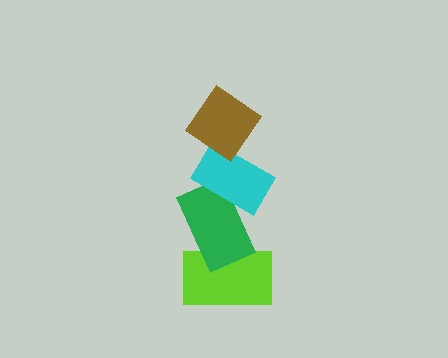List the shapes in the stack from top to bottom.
From top to bottom: the brown diamond, the cyan rectangle, the green rectangle, the lime rectangle.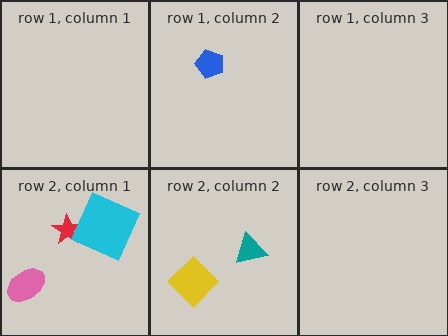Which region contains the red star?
The row 2, column 1 region.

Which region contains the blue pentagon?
The row 1, column 2 region.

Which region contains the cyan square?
The row 2, column 1 region.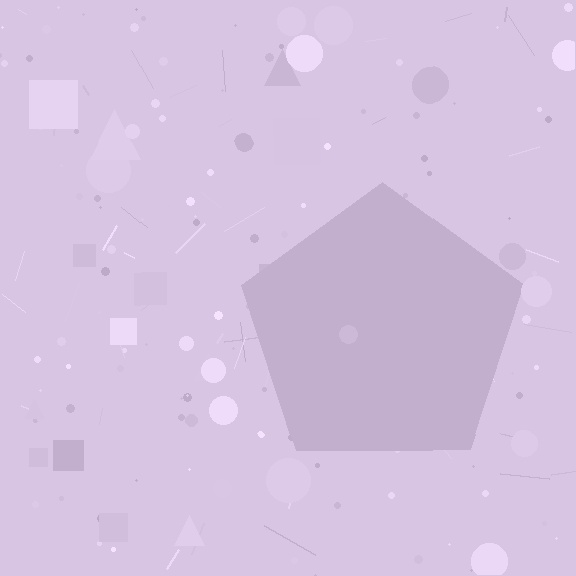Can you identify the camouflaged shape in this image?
The camouflaged shape is a pentagon.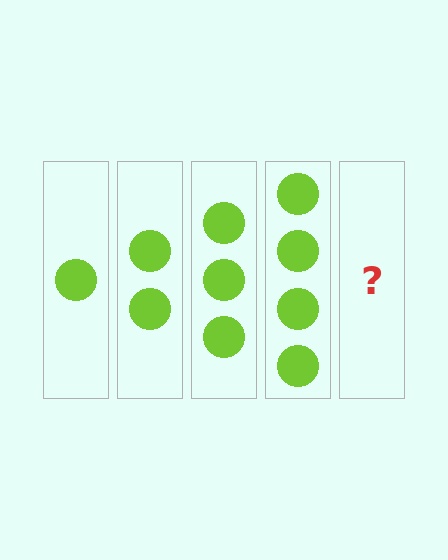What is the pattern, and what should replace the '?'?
The pattern is that each step adds one more circle. The '?' should be 5 circles.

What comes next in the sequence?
The next element should be 5 circles.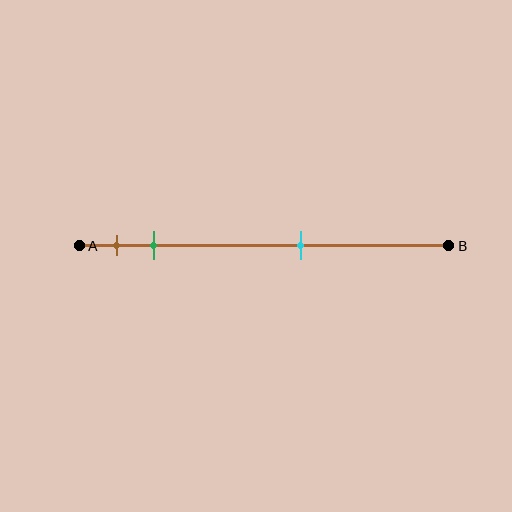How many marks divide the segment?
There are 3 marks dividing the segment.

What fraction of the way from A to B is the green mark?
The green mark is approximately 20% (0.2) of the way from A to B.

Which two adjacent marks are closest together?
The brown and green marks are the closest adjacent pair.